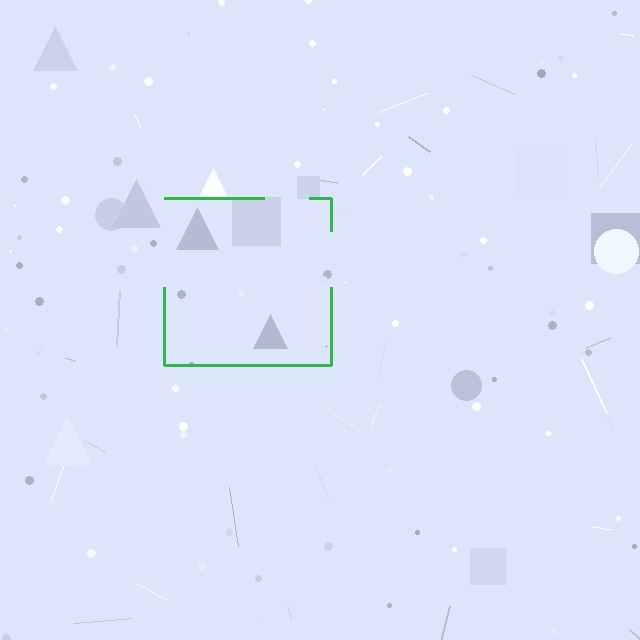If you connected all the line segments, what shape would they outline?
They would outline a square.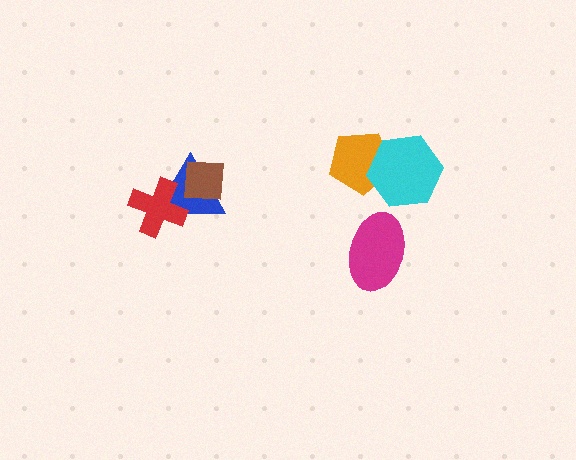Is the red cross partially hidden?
No, no other shape covers it.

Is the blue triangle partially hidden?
Yes, it is partially covered by another shape.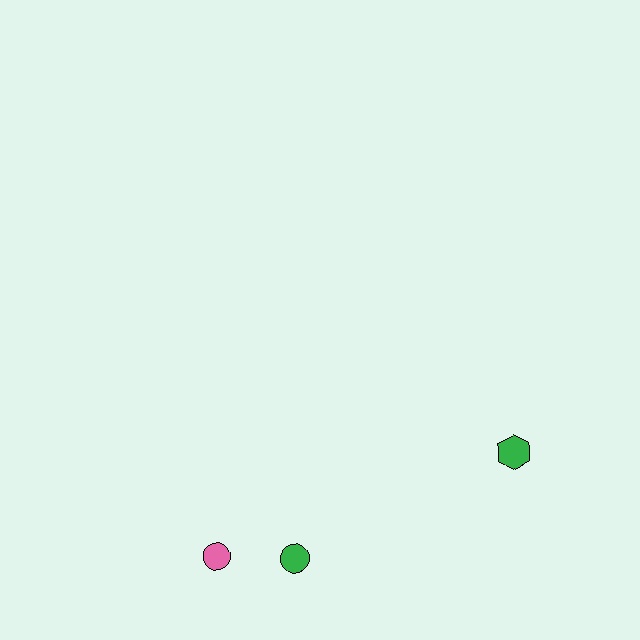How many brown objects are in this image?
There are no brown objects.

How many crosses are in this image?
There are no crosses.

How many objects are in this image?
There are 3 objects.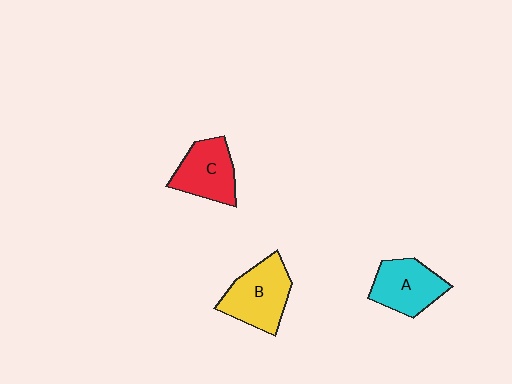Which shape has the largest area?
Shape B (yellow).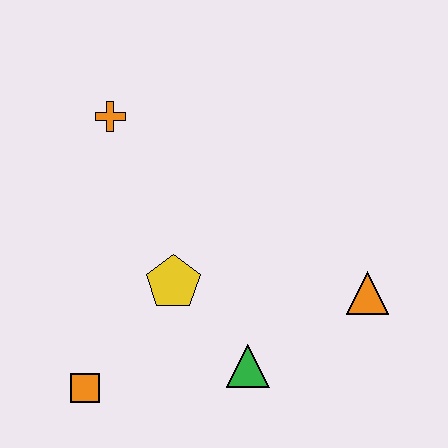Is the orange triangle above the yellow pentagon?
No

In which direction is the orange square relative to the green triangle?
The orange square is to the left of the green triangle.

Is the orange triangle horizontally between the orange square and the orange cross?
No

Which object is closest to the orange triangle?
The green triangle is closest to the orange triangle.